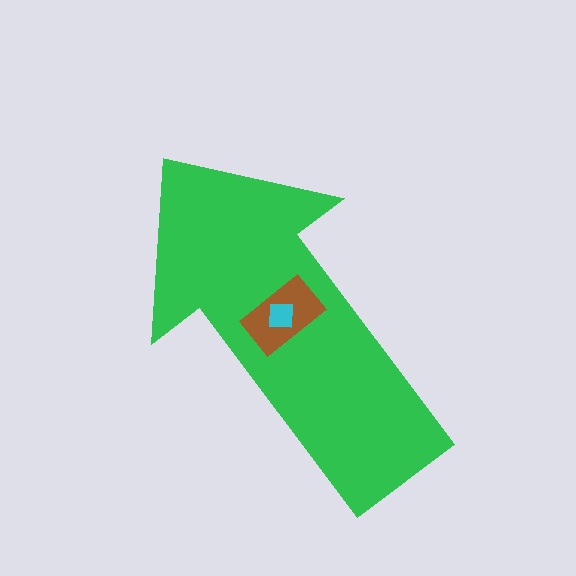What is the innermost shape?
The cyan square.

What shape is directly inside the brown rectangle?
The cyan square.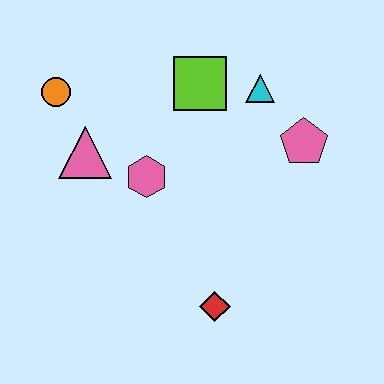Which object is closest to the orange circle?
The pink triangle is closest to the orange circle.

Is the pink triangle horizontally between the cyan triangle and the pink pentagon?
No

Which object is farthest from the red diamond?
The orange circle is farthest from the red diamond.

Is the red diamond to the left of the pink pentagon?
Yes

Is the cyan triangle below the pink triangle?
No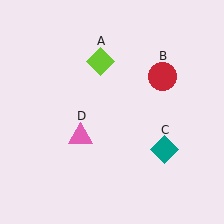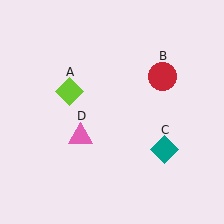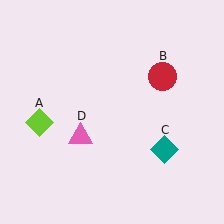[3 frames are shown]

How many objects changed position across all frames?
1 object changed position: lime diamond (object A).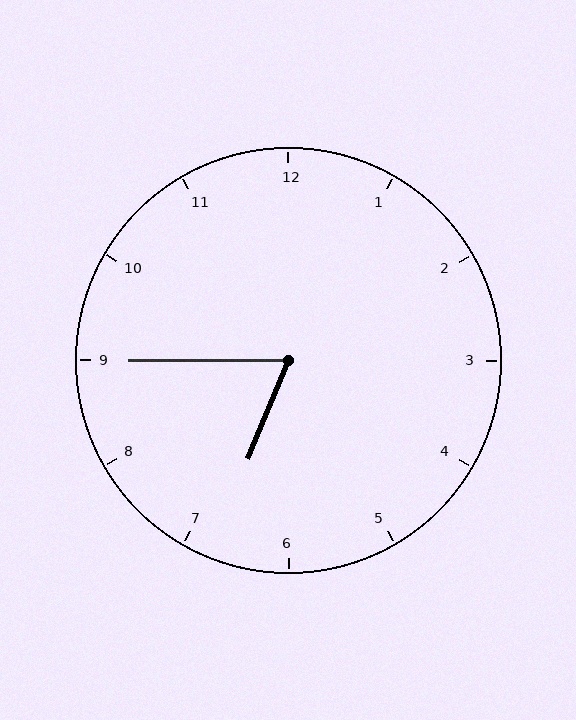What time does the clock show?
6:45.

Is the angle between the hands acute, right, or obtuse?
It is acute.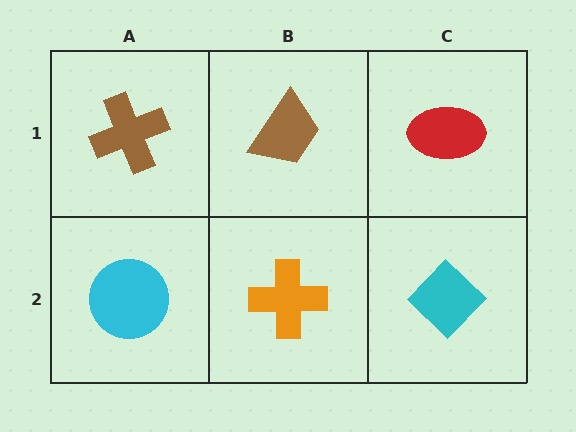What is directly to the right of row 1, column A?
A brown trapezoid.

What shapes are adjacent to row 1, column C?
A cyan diamond (row 2, column C), a brown trapezoid (row 1, column B).